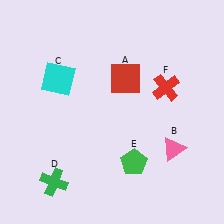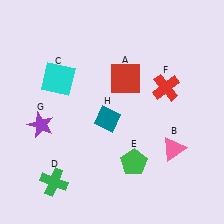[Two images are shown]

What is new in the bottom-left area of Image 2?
A teal diamond (H) was added in the bottom-left area of Image 2.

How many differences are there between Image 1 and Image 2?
There are 2 differences between the two images.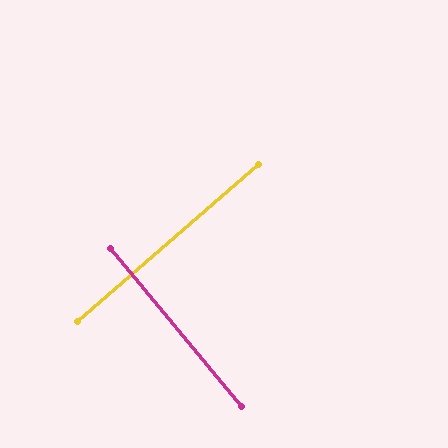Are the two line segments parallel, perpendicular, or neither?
Perpendicular — they meet at approximately 89°.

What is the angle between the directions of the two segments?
Approximately 89 degrees.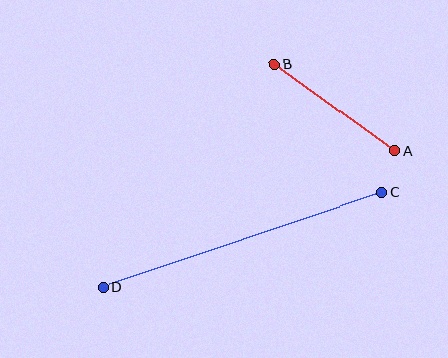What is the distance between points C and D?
The distance is approximately 294 pixels.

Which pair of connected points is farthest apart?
Points C and D are farthest apart.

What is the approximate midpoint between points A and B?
The midpoint is at approximately (334, 108) pixels.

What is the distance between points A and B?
The distance is approximately 149 pixels.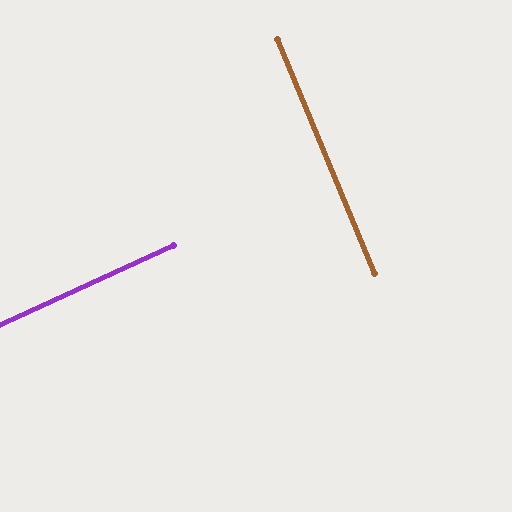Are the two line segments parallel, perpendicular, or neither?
Perpendicular — they meet at approximately 88°.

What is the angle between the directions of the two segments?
Approximately 88 degrees.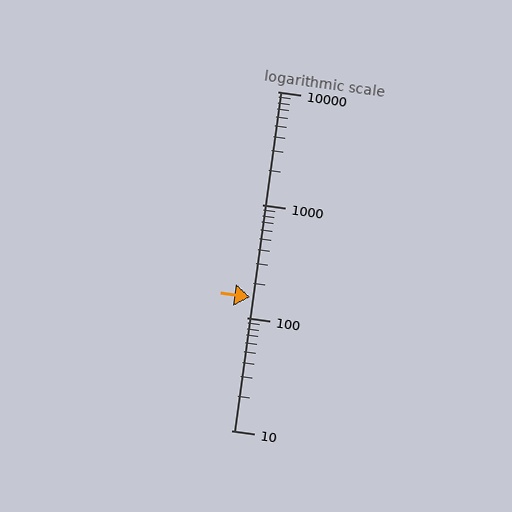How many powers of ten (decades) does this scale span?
The scale spans 3 decades, from 10 to 10000.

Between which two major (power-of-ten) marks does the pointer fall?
The pointer is between 100 and 1000.